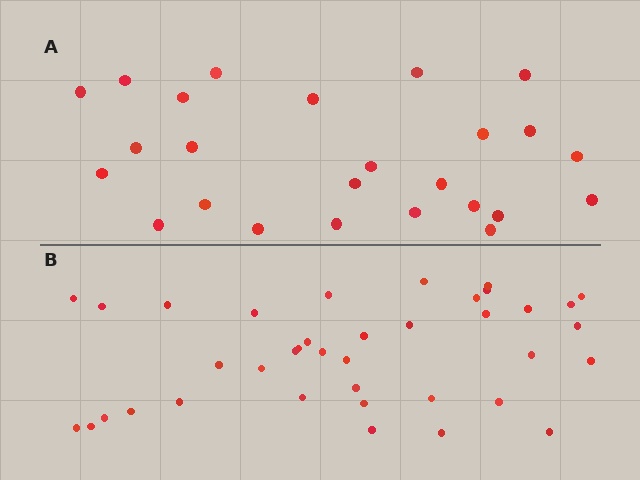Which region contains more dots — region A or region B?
Region B (the bottom region) has more dots.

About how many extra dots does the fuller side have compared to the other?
Region B has approximately 15 more dots than region A.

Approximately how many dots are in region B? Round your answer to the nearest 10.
About 40 dots. (The exact count is 38, which rounds to 40.)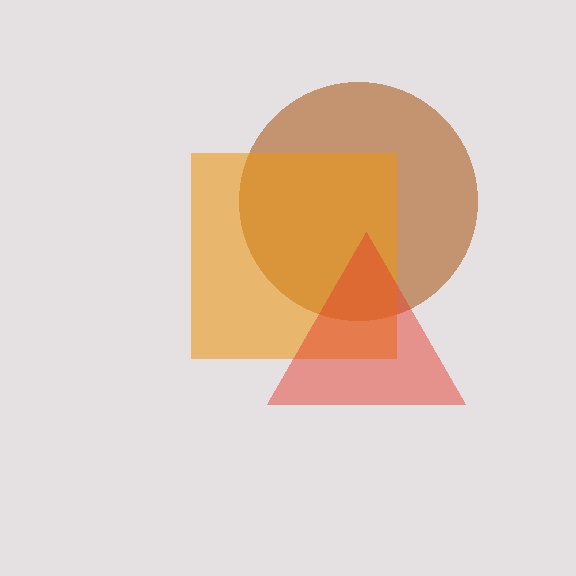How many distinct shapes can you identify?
There are 3 distinct shapes: a brown circle, an orange square, a red triangle.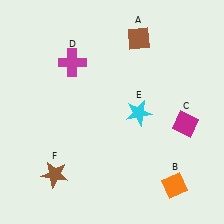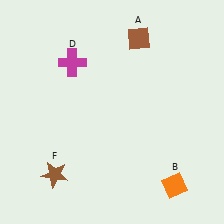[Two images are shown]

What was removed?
The cyan star (E), the magenta diamond (C) were removed in Image 2.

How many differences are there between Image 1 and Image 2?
There are 2 differences between the two images.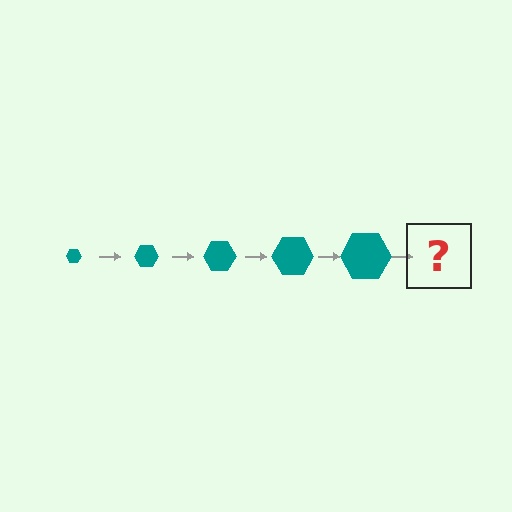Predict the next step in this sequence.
The next step is a teal hexagon, larger than the previous one.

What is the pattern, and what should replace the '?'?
The pattern is that the hexagon gets progressively larger each step. The '?' should be a teal hexagon, larger than the previous one.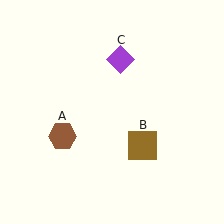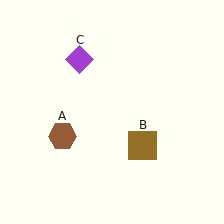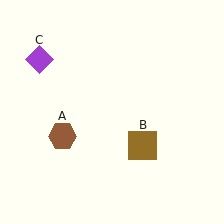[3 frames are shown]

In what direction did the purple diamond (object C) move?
The purple diamond (object C) moved left.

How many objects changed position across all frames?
1 object changed position: purple diamond (object C).